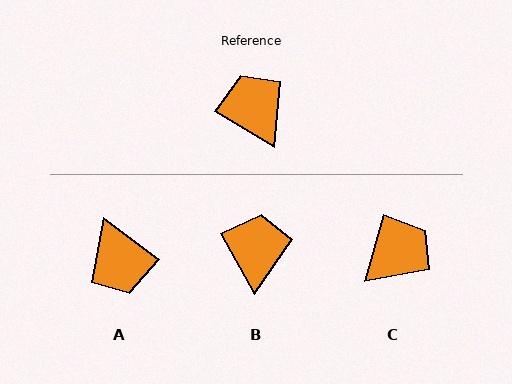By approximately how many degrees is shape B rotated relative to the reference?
Approximately 30 degrees clockwise.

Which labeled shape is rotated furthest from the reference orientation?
A, about 174 degrees away.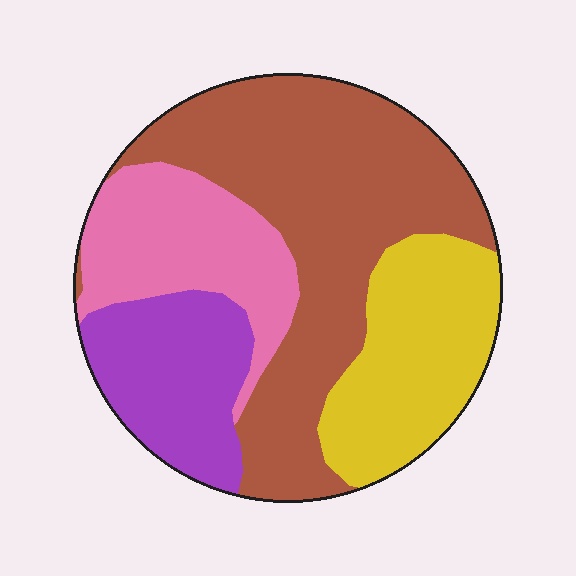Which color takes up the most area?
Brown, at roughly 45%.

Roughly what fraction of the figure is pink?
Pink takes up less than a quarter of the figure.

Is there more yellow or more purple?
Yellow.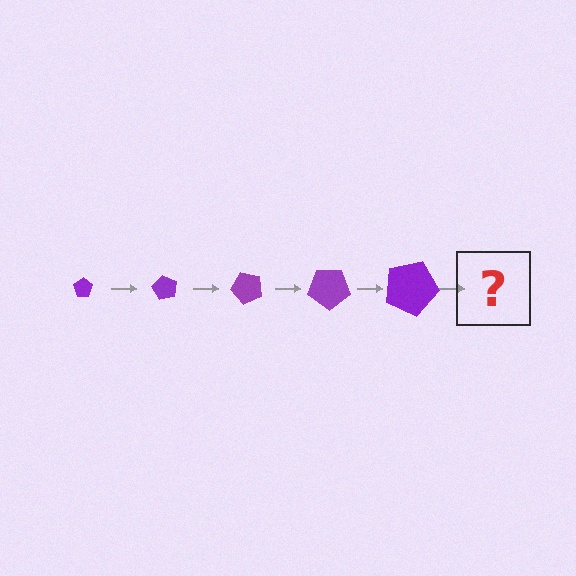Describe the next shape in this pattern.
It should be a pentagon, larger than the previous one and rotated 300 degrees from the start.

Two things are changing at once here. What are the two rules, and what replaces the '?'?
The two rules are that the pentagon grows larger each step and it rotates 60 degrees each step. The '?' should be a pentagon, larger than the previous one and rotated 300 degrees from the start.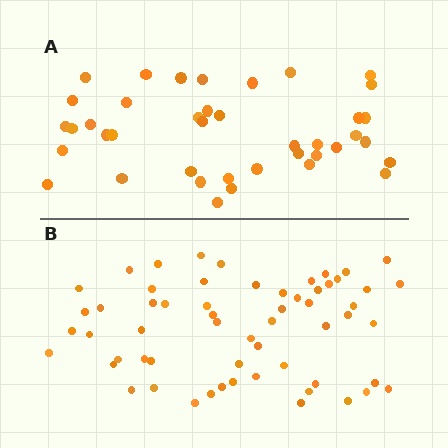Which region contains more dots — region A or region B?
Region B (the bottom region) has more dots.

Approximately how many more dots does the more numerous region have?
Region B has approximately 20 more dots than region A.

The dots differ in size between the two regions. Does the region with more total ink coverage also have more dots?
No. Region A has more total ink coverage because its dots are larger, but region B actually contains more individual dots. Total area can be misleading — the number of items is what matters here.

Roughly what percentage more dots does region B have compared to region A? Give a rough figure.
About 50% more.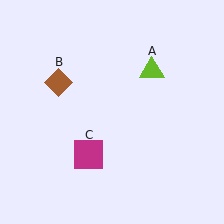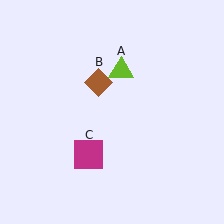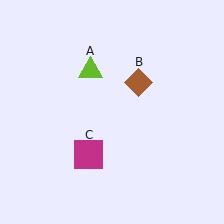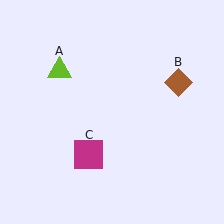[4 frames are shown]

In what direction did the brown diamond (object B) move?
The brown diamond (object B) moved right.